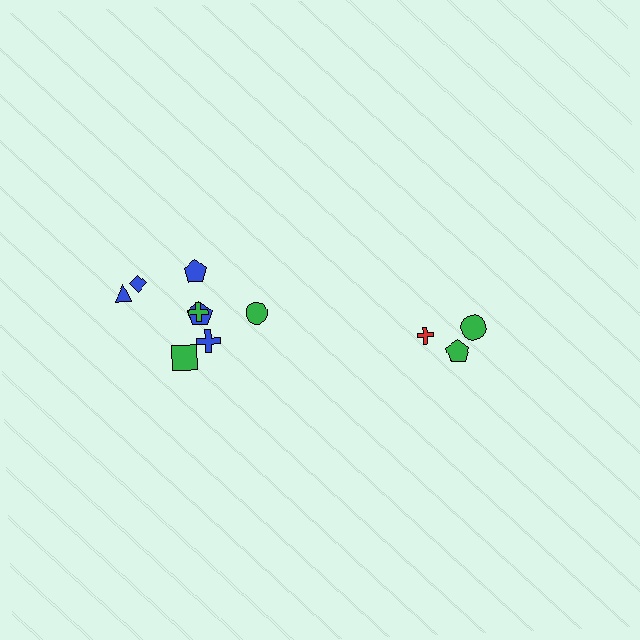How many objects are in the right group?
There are 3 objects.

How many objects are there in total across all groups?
There are 11 objects.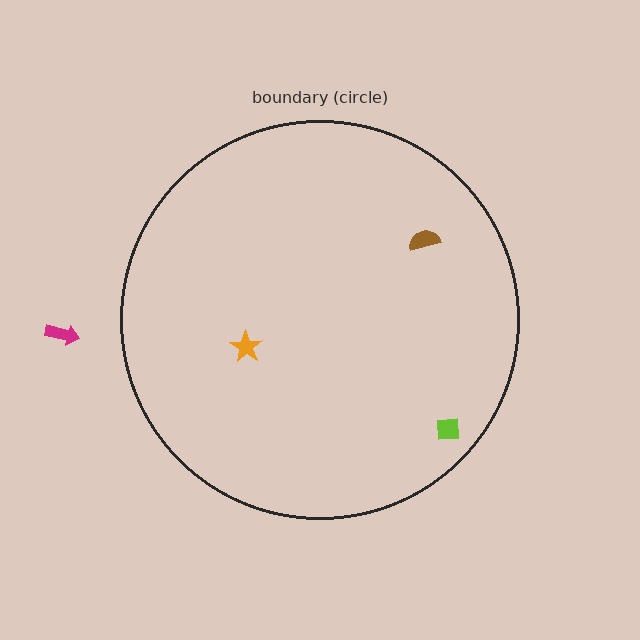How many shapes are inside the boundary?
3 inside, 1 outside.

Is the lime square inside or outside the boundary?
Inside.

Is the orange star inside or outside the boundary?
Inside.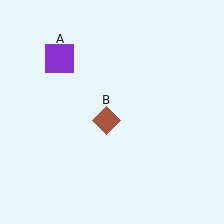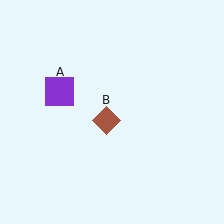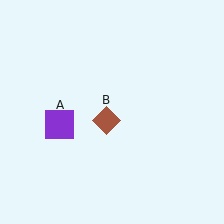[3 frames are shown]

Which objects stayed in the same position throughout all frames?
Brown diamond (object B) remained stationary.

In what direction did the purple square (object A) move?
The purple square (object A) moved down.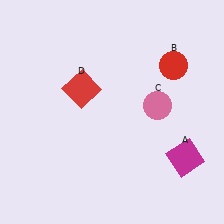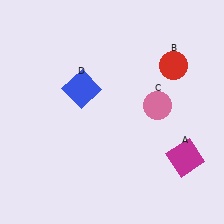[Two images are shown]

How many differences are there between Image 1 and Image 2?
There is 1 difference between the two images.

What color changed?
The square (D) changed from red in Image 1 to blue in Image 2.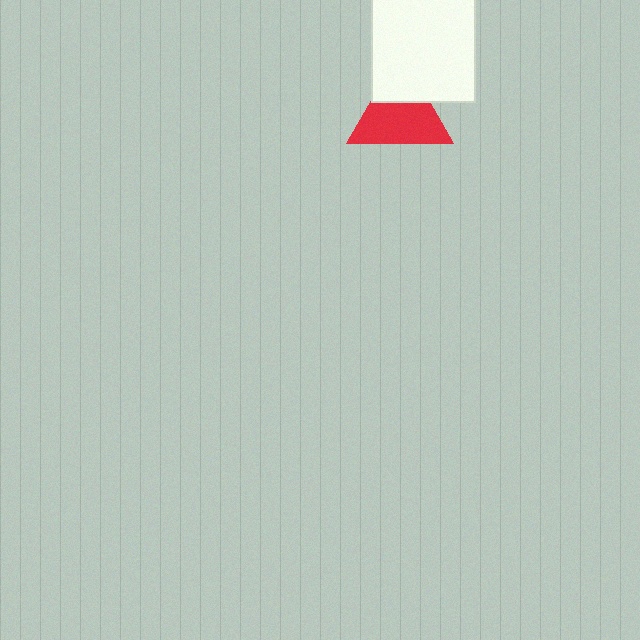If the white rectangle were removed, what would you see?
You would see the complete red triangle.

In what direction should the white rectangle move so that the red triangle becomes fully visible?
The white rectangle should move up. That is the shortest direction to clear the overlap and leave the red triangle fully visible.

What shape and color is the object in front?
The object in front is a white rectangle.